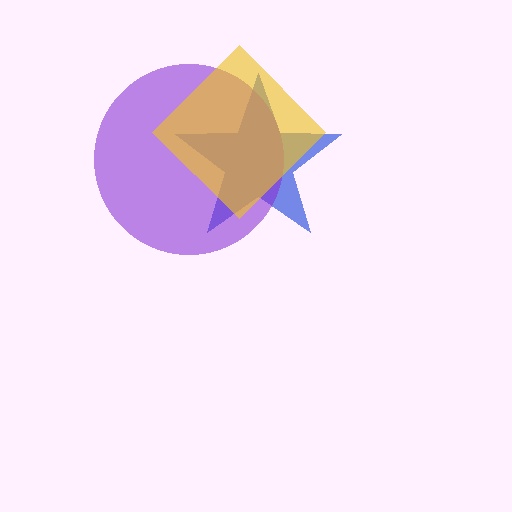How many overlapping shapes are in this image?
There are 3 overlapping shapes in the image.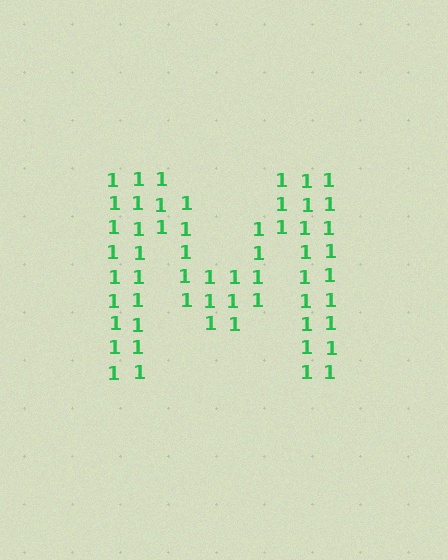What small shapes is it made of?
It is made of small digit 1's.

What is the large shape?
The large shape is the letter M.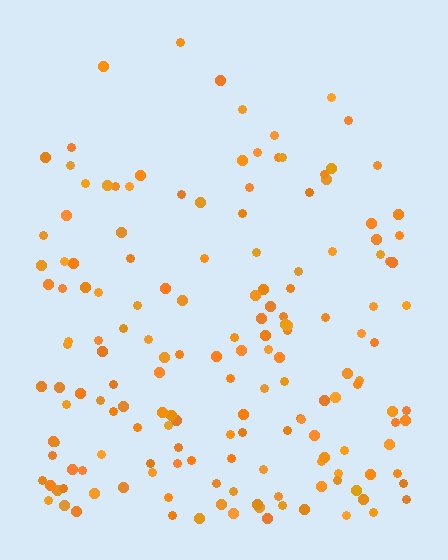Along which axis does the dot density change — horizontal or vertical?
Vertical.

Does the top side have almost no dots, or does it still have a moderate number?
Still a moderate number, just noticeably fewer than the bottom.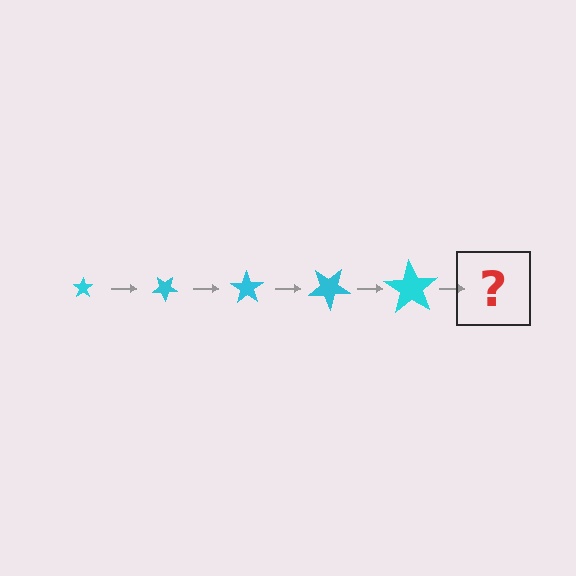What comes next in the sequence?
The next element should be a star, larger than the previous one and rotated 175 degrees from the start.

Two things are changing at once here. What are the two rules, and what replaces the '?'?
The two rules are that the star grows larger each step and it rotates 35 degrees each step. The '?' should be a star, larger than the previous one and rotated 175 degrees from the start.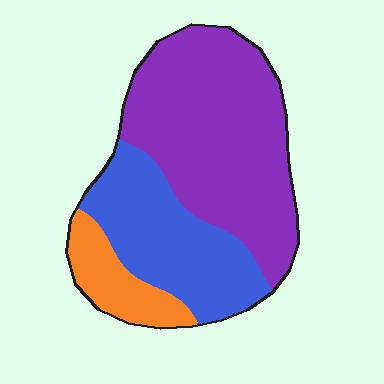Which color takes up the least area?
Orange, at roughly 15%.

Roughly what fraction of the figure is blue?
Blue takes up about one third (1/3) of the figure.